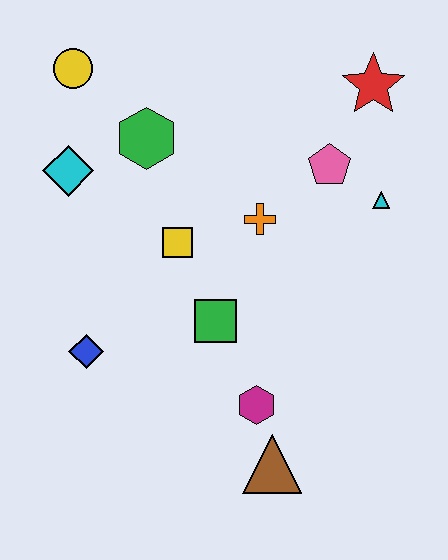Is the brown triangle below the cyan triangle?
Yes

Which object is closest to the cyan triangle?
The pink pentagon is closest to the cyan triangle.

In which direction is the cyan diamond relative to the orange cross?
The cyan diamond is to the left of the orange cross.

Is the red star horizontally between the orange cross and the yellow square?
No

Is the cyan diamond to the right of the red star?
No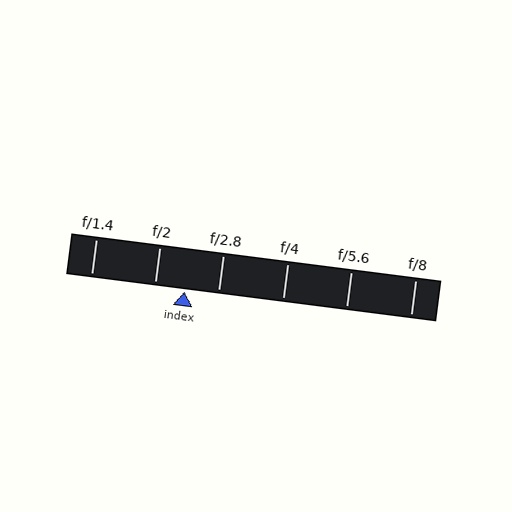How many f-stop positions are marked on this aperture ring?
There are 6 f-stop positions marked.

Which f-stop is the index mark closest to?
The index mark is closest to f/2.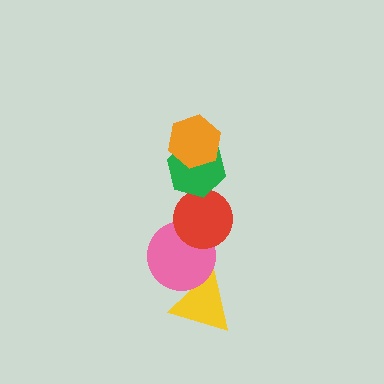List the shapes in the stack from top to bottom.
From top to bottom: the orange hexagon, the green hexagon, the red circle, the pink circle, the yellow triangle.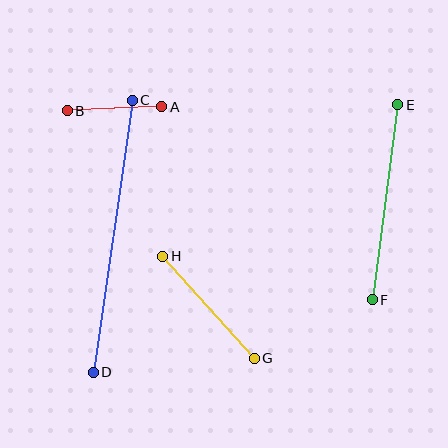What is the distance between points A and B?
The distance is approximately 95 pixels.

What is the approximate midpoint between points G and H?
The midpoint is at approximately (208, 307) pixels.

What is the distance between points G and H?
The distance is approximately 137 pixels.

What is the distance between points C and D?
The distance is approximately 275 pixels.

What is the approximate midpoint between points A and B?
The midpoint is at approximately (114, 109) pixels.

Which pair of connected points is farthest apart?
Points C and D are farthest apart.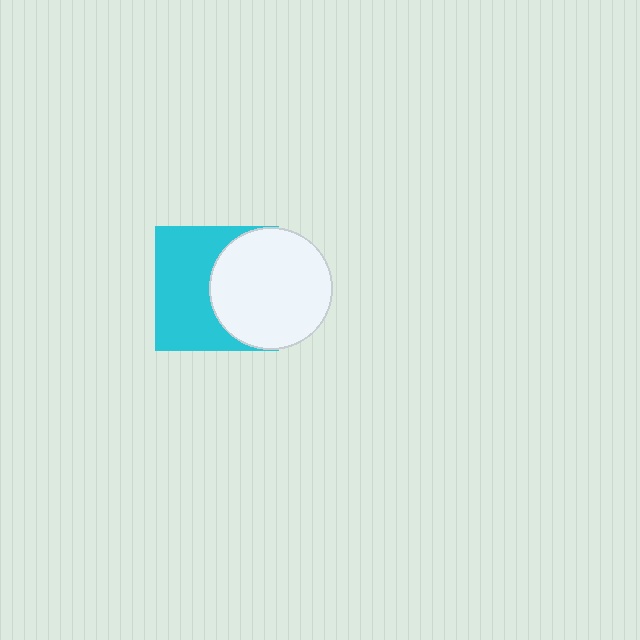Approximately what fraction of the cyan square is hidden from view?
Roughly 45% of the cyan square is hidden behind the white circle.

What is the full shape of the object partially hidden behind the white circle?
The partially hidden object is a cyan square.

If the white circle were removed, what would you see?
You would see the complete cyan square.